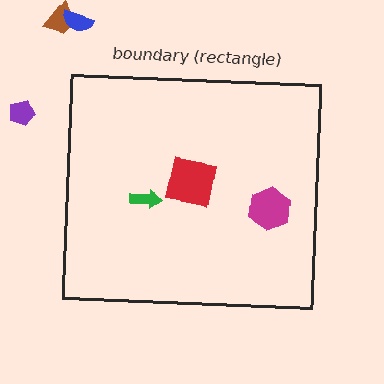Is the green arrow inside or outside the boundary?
Inside.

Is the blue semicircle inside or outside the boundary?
Outside.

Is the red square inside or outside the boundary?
Inside.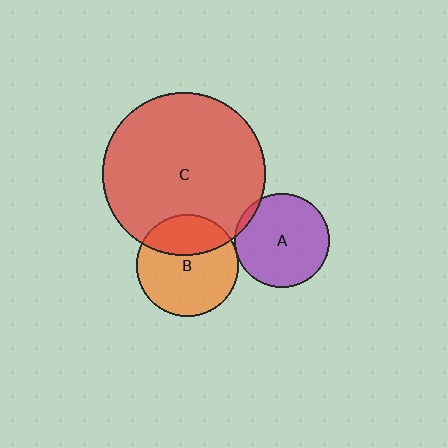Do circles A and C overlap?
Yes.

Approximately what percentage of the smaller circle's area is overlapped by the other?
Approximately 5%.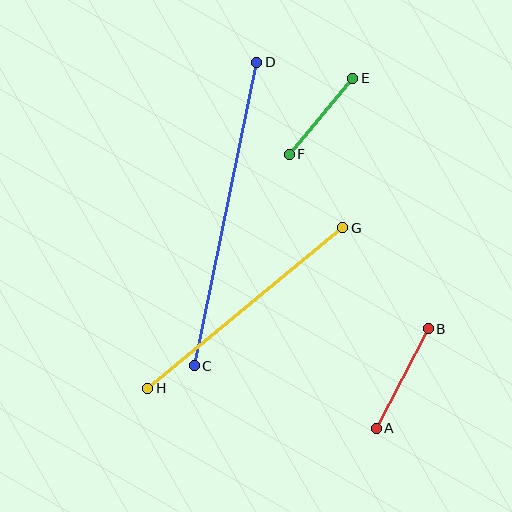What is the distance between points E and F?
The distance is approximately 99 pixels.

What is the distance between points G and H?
The distance is approximately 252 pixels.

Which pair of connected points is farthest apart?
Points C and D are farthest apart.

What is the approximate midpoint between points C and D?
The midpoint is at approximately (225, 214) pixels.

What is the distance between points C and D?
The distance is approximately 310 pixels.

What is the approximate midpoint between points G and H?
The midpoint is at approximately (245, 308) pixels.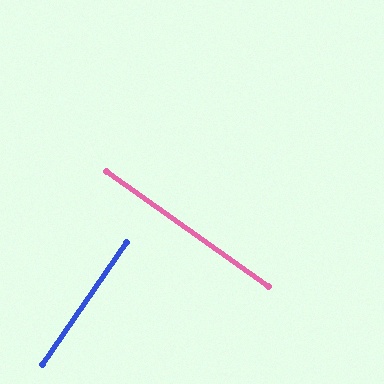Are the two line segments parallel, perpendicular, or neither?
Perpendicular — they meet at approximately 89°.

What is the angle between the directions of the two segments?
Approximately 89 degrees.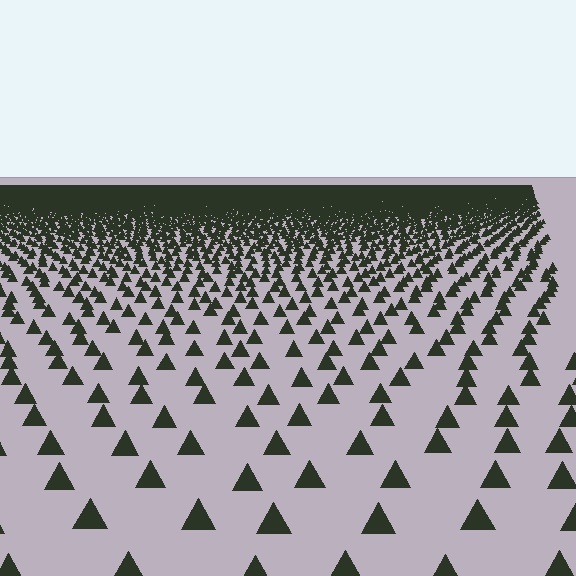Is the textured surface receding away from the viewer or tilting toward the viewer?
The surface is receding away from the viewer. Texture elements get smaller and denser toward the top.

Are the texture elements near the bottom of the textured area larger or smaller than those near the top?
Larger. Near the bottom, elements are closer to the viewer and appear at a bigger on-screen size.